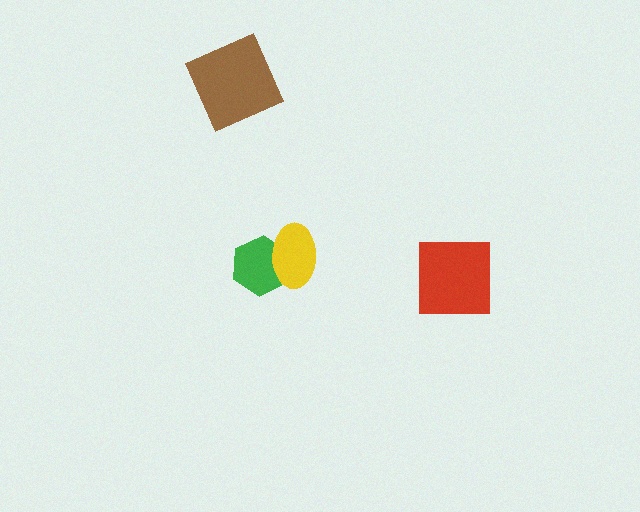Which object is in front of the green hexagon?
The yellow ellipse is in front of the green hexagon.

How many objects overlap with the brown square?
0 objects overlap with the brown square.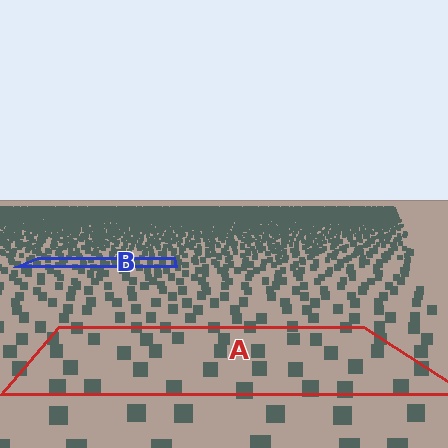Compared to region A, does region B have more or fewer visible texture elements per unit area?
Region B has more texture elements per unit area — they are packed more densely because it is farther away.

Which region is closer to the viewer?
Region A is closer. The texture elements there are larger and more spread out.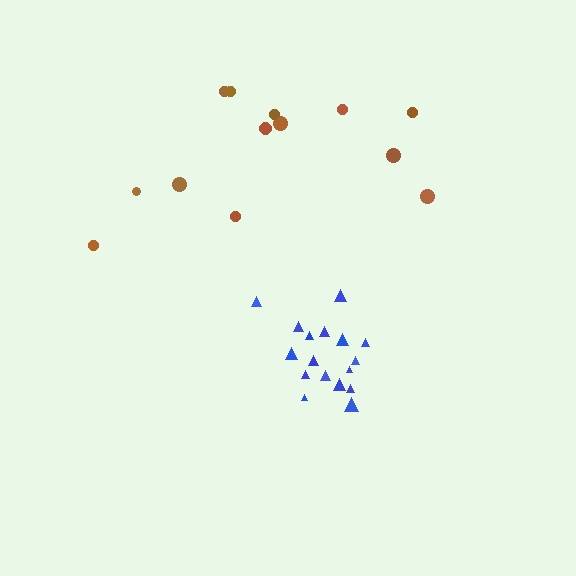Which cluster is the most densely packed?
Blue.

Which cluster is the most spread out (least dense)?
Brown.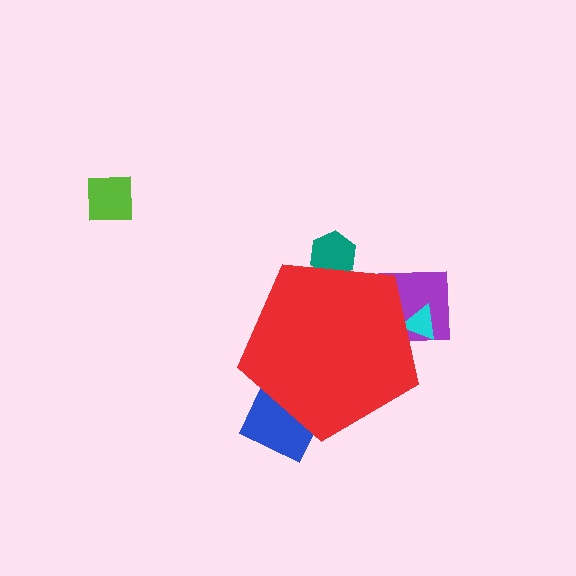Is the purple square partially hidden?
Yes, the purple square is partially hidden behind the red pentagon.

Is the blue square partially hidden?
Yes, the blue square is partially hidden behind the red pentagon.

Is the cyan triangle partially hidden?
Yes, the cyan triangle is partially hidden behind the red pentagon.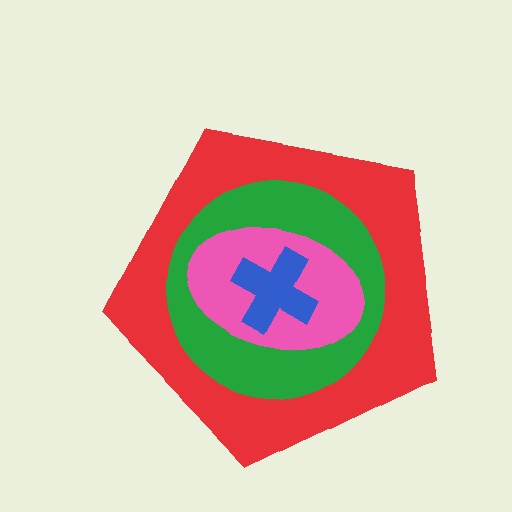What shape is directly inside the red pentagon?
The green circle.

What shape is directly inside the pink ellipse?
The blue cross.